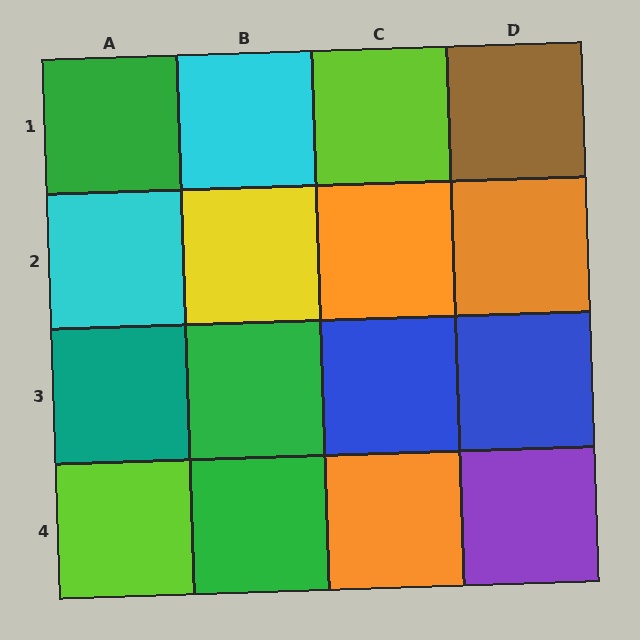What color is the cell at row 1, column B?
Cyan.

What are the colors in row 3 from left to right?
Teal, green, blue, blue.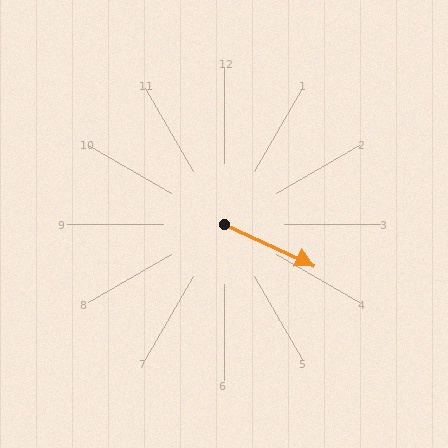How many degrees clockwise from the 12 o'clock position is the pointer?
Approximately 115 degrees.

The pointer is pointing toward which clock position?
Roughly 4 o'clock.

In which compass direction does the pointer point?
Southeast.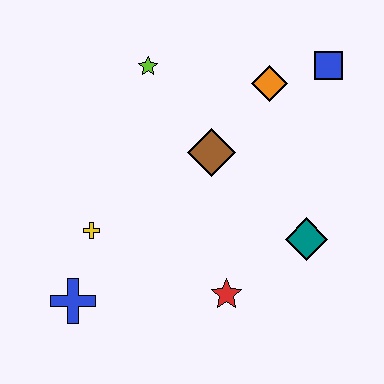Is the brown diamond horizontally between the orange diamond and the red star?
No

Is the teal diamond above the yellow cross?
No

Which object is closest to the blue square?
The orange diamond is closest to the blue square.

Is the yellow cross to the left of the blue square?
Yes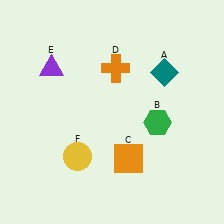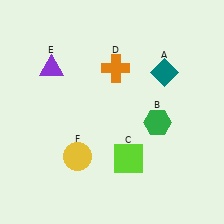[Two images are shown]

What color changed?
The square (C) changed from orange in Image 1 to lime in Image 2.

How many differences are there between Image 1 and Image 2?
There is 1 difference between the two images.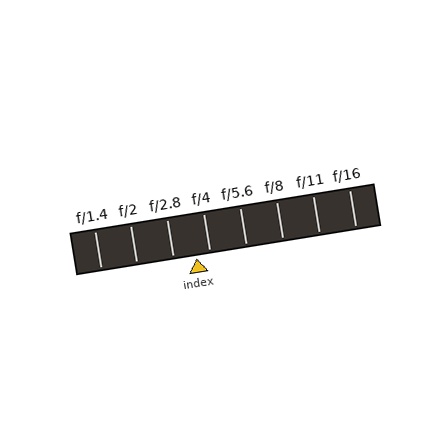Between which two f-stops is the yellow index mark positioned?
The index mark is between f/2.8 and f/4.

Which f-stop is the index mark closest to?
The index mark is closest to f/4.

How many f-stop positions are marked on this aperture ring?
There are 8 f-stop positions marked.